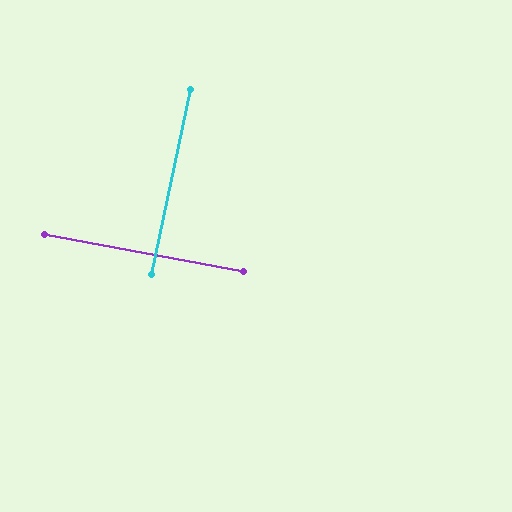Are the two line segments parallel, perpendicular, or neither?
Perpendicular — they meet at approximately 89°.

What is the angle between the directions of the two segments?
Approximately 89 degrees.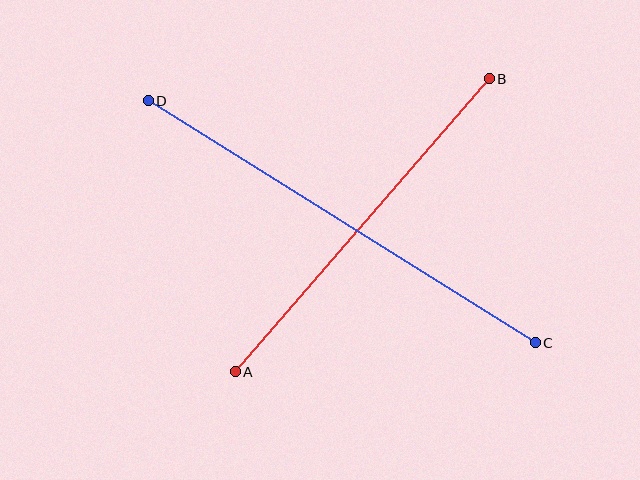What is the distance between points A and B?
The distance is approximately 388 pixels.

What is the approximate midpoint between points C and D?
The midpoint is at approximately (342, 222) pixels.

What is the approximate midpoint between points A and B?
The midpoint is at approximately (362, 225) pixels.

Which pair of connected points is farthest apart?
Points C and D are farthest apart.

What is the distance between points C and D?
The distance is approximately 456 pixels.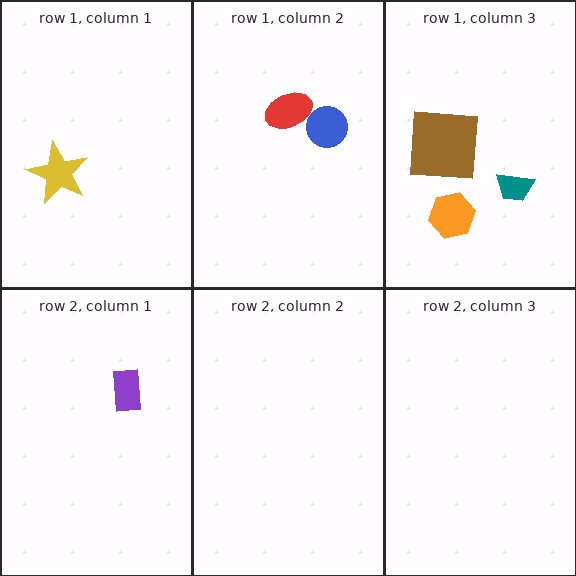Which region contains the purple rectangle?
The row 2, column 1 region.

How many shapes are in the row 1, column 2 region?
2.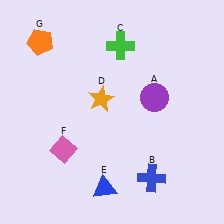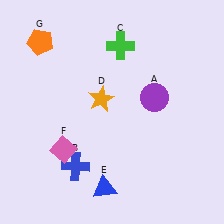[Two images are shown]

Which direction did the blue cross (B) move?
The blue cross (B) moved left.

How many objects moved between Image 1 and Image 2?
1 object moved between the two images.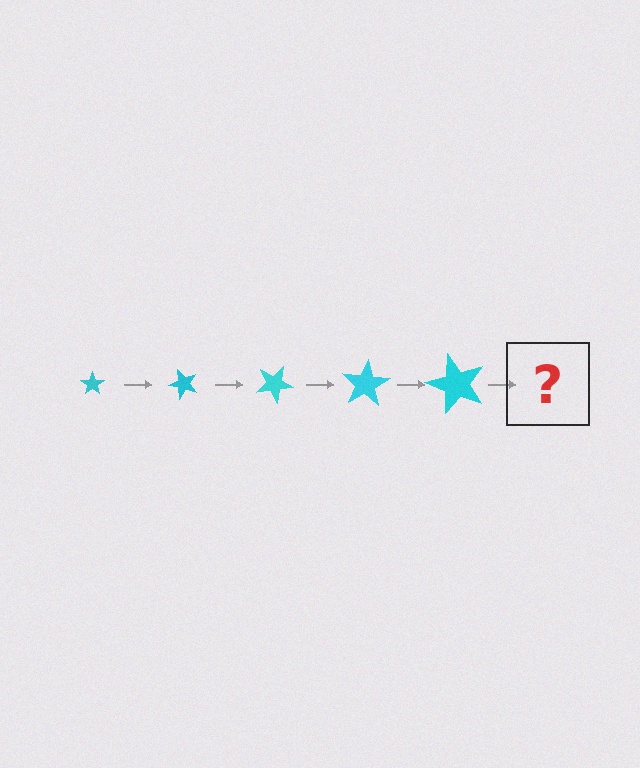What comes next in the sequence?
The next element should be a star, larger than the previous one and rotated 250 degrees from the start.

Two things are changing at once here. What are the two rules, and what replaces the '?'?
The two rules are that the star grows larger each step and it rotates 50 degrees each step. The '?' should be a star, larger than the previous one and rotated 250 degrees from the start.